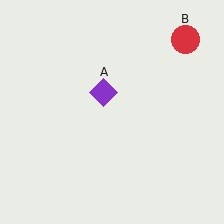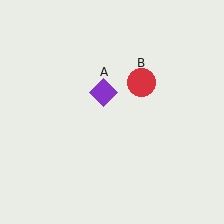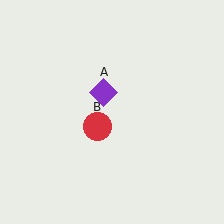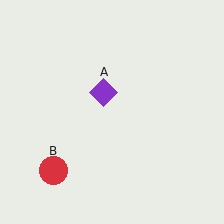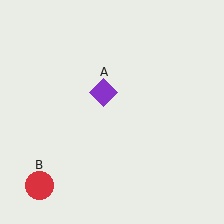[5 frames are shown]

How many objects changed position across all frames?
1 object changed position: red circle (object B).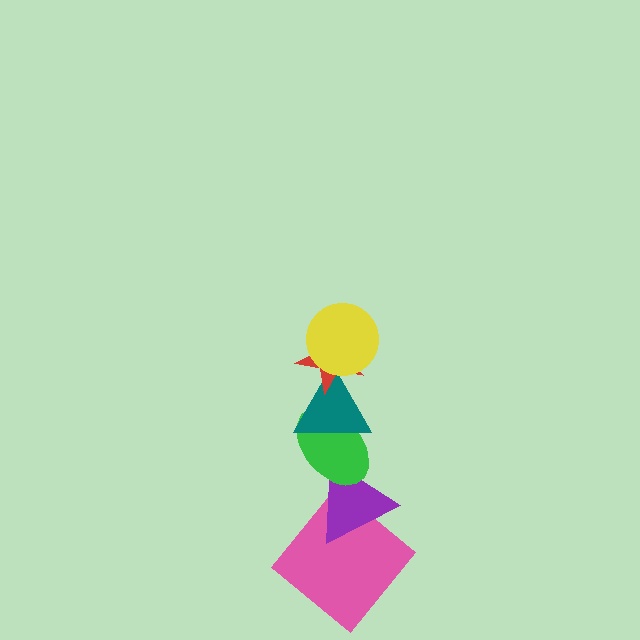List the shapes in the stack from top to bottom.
From top to bottom: the yellow circle, the red star, the teal triangle, the green ellipse, the purple triangle, the pink diamond.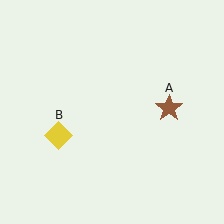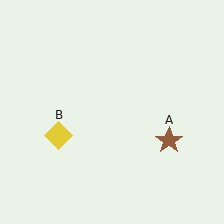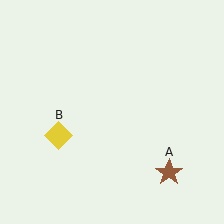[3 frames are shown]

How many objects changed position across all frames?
1 object changed position: brown star (object A).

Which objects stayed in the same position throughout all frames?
Yellow diamond (object B) remained stationary.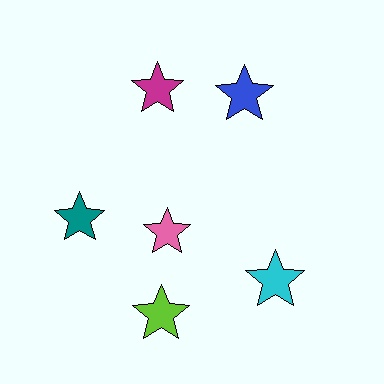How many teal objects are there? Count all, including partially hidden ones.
There is 1 teal object.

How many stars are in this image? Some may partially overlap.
There are 6 stars.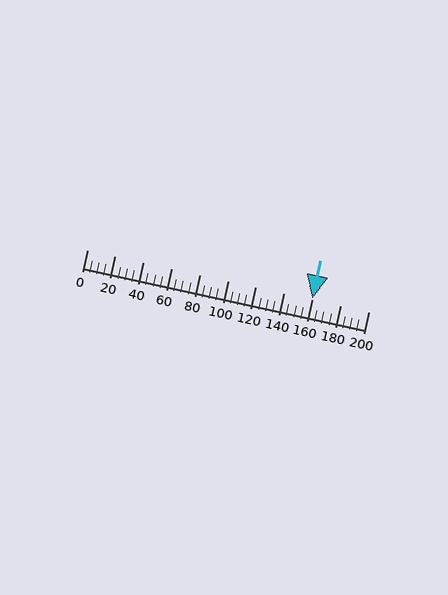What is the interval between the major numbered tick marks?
The major tick marks are spaced 20 units apart.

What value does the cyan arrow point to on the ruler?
The cyan arrow points to approximately 160.